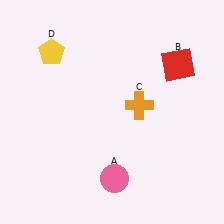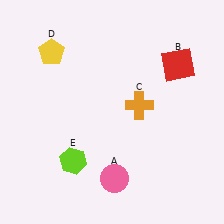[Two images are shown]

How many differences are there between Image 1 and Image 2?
There is 1 difference between the two images.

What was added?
A lime hexagon (E) was added in Image 2.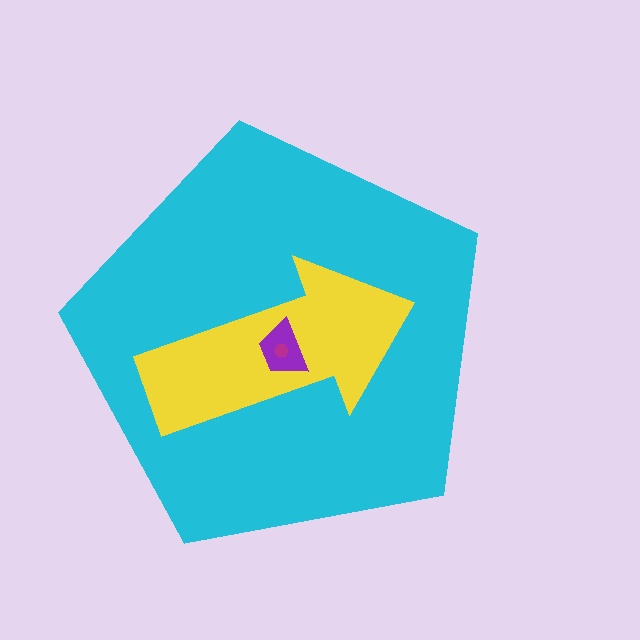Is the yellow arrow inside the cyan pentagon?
Yes.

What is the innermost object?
The magenta hexagon.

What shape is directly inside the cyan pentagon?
The yellow arrow.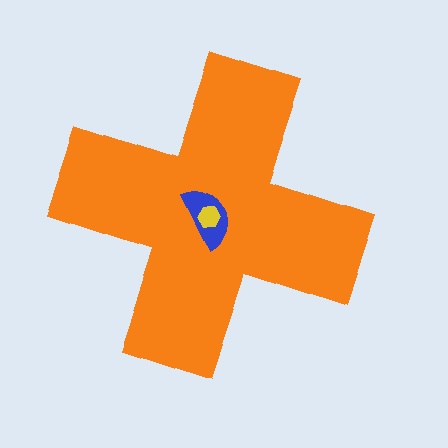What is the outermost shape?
The orange cross.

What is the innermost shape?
The yellow hexagon.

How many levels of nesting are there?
3.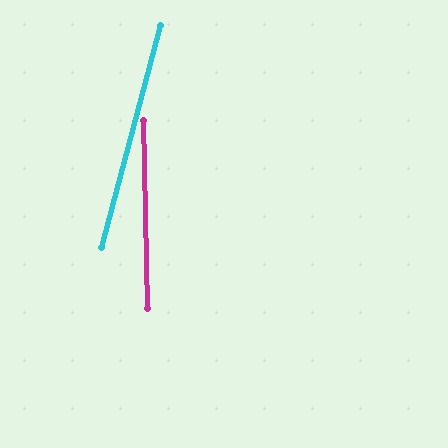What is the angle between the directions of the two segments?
Approximately 16 degrees.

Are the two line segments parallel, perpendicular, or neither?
Neither parallel nor perpendicular — they differ by about 16°.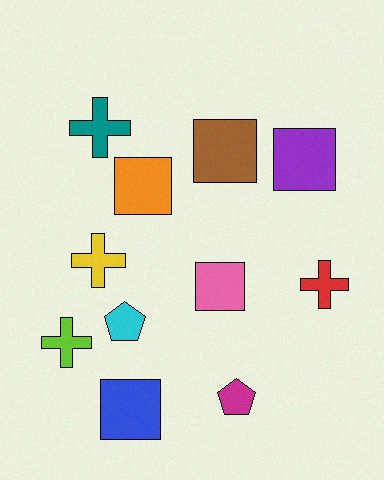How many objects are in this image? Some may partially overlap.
There are 11 objects.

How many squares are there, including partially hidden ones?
There are 5 squares.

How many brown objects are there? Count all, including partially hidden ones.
There is 1 brown object.